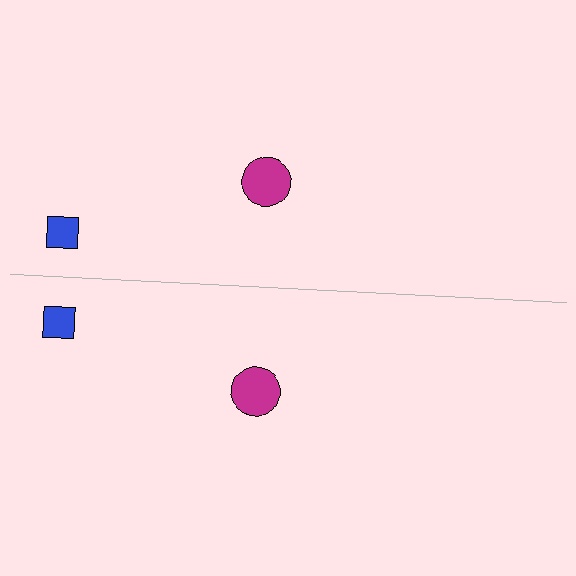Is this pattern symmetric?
Yes, this pattern has bilateral (reflection) symmetry.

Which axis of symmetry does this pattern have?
The pattern has a horizontal axis of symmetry running through the center of the image.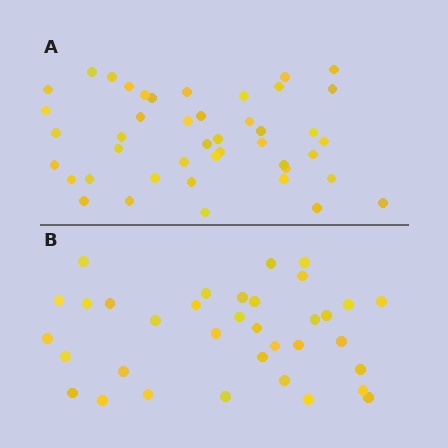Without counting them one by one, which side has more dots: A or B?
Region A (the top region) has more dots.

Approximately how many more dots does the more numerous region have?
Region A has roughly 8 or so more dots than region B.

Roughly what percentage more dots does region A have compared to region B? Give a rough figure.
About 25% more.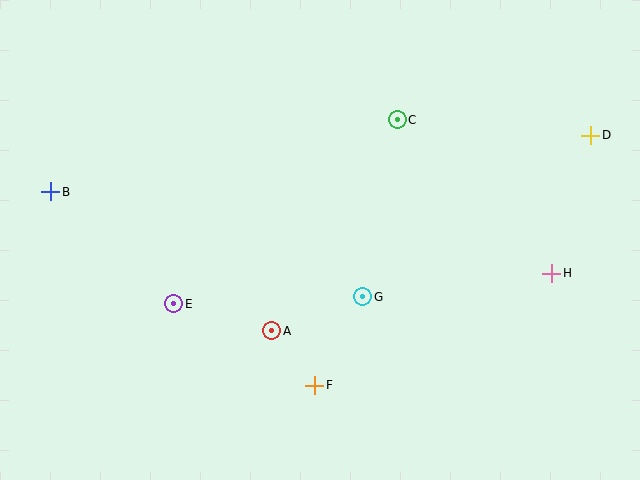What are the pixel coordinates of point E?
Point E is at (174, 304).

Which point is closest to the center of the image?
Point G at (363, 297) is closest to the center.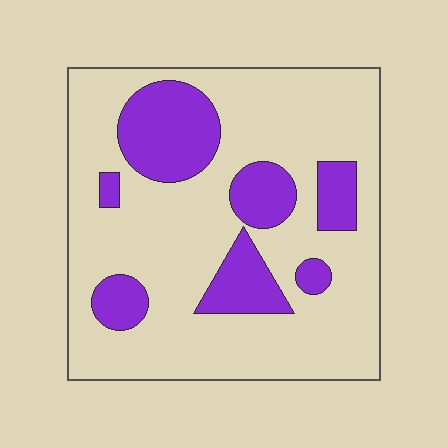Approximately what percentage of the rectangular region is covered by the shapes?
Approximately 25%.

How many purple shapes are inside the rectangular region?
7.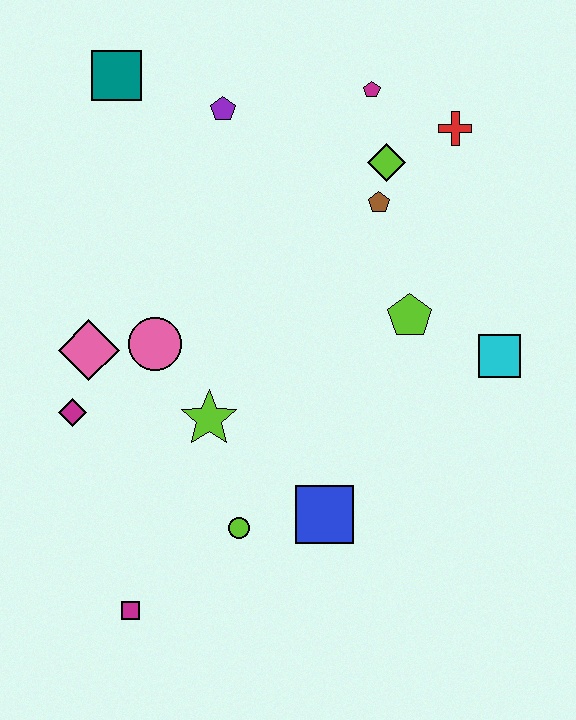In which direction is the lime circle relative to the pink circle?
The lime circle is below the pink circle.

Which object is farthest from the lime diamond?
The magenta square is farthest from the lime diamond.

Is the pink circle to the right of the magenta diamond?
Yes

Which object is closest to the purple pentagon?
The teal square is closest to the purple pentagon.